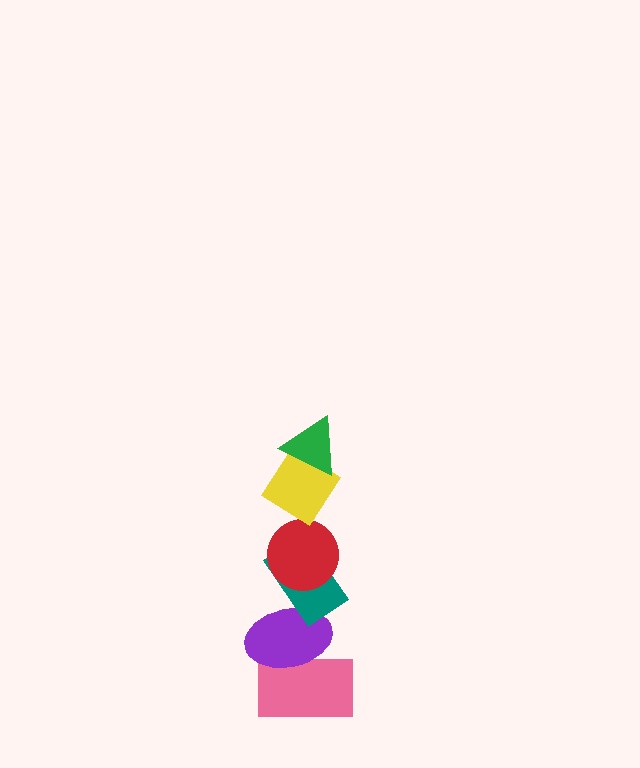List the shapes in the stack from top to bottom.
From top to bottom: the green triangle, the yellow diamond, the red circle, the teal rectangle, the purple ellipse, the pink rectangle.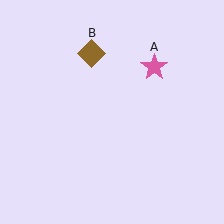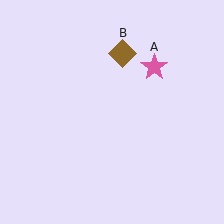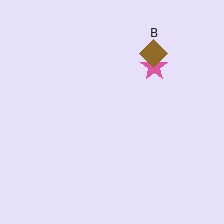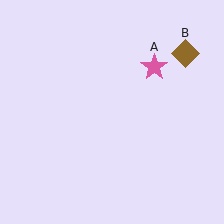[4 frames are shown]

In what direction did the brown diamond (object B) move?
The brown diamond (object B) moved right.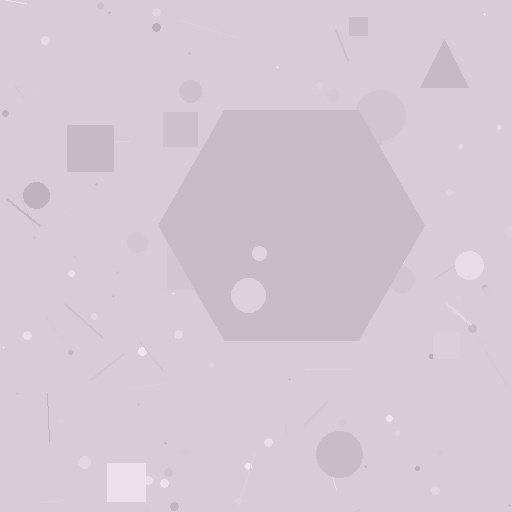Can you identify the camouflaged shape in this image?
The camouflaged shape is a hexagon.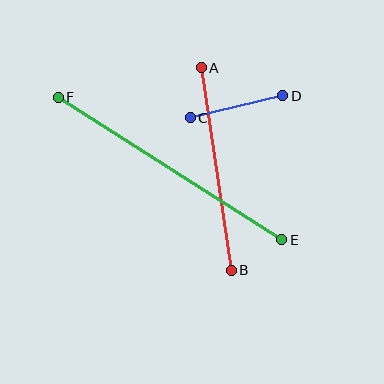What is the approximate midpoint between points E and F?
The midpoint is at approximately (170, 169) pixels.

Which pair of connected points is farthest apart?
Points E and F are farthest apart.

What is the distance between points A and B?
The distance is approximately 205 pixels.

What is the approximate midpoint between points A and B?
The midpoint is at approximately (216, 169) pixels.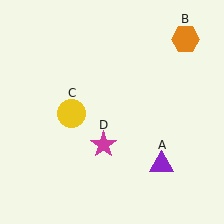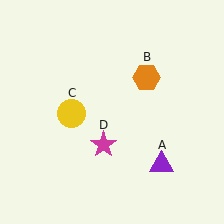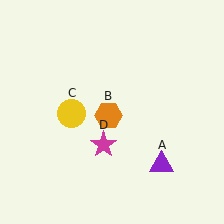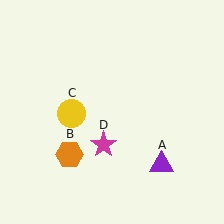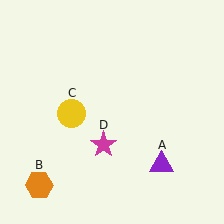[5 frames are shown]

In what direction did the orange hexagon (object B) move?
The orange hexagon (object B) moved down and to the left.